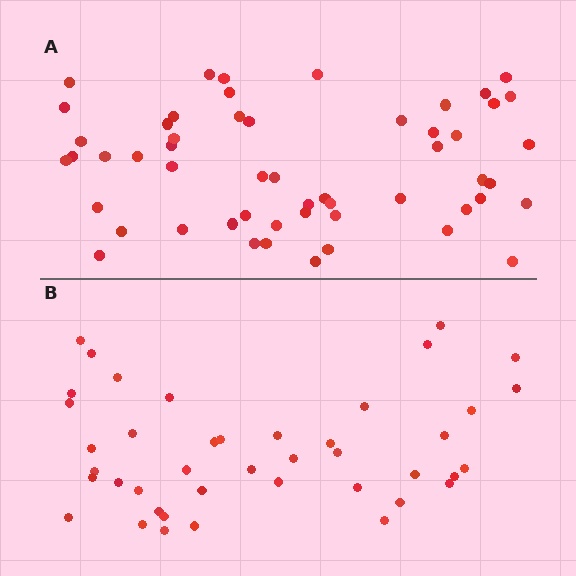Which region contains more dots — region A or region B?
Region A (the top region) has more dots.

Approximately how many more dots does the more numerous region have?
Region A has roughly 12 or so more dots than region B.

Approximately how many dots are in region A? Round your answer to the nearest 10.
About 50 dots. (The exact count is 54, which rounds to 50.)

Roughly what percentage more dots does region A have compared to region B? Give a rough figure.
About 30% more.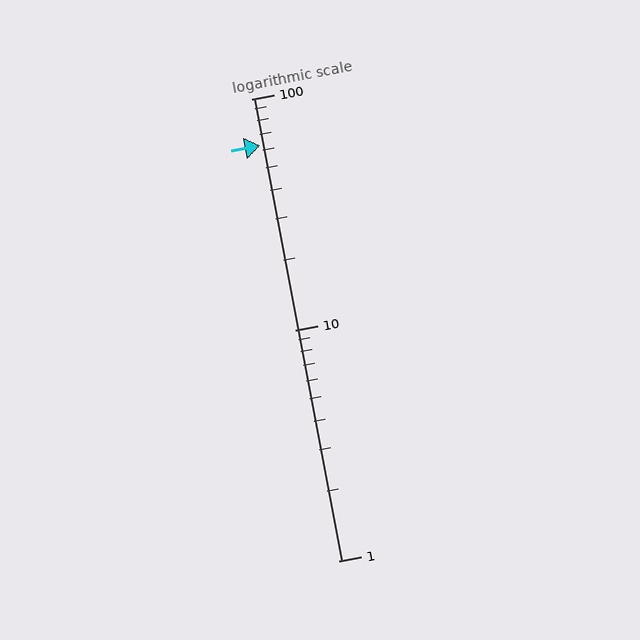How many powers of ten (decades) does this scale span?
The scale spans 2 decades, from 1 to 100.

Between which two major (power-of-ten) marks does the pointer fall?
The pointer is between 10 and 100.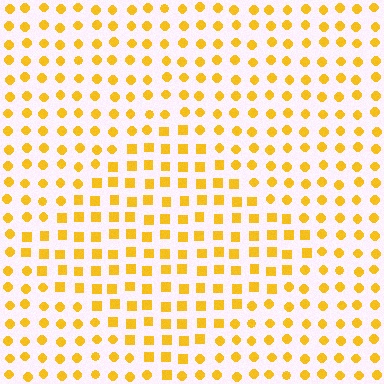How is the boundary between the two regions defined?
The boundary is defined by a change in element shape: squares inside vs. circles outside. All elements share the same color and spacing.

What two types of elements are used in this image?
The image uses squares inside the diamond region and circles outside it.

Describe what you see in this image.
The image is filled with small yellow elements arranged in a uniform grid. A diamond-shaped region contains squares, while the surrounding area contains circles. The boundary is defined purely by the change in element shape.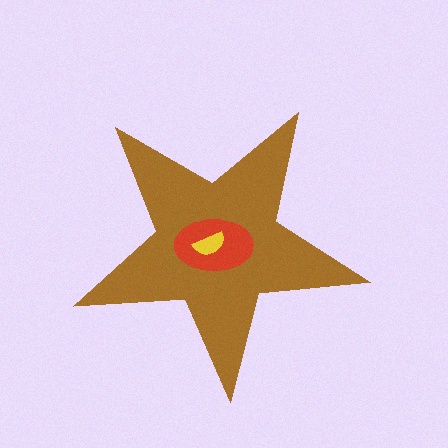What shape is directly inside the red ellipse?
The yellow semicircle.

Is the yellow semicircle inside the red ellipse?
Yes.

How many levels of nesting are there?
3.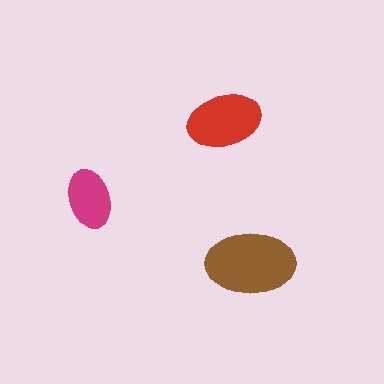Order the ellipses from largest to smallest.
the brown one, the red one, the magenta one.